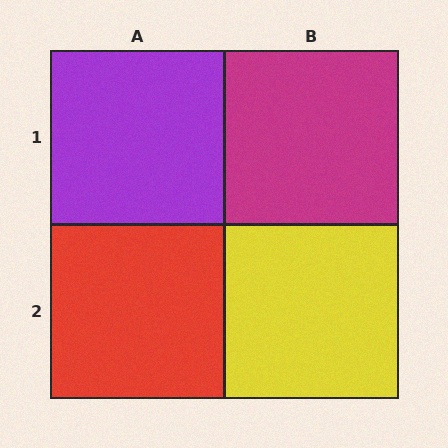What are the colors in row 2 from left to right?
Red, yellow.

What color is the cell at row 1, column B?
Magenta.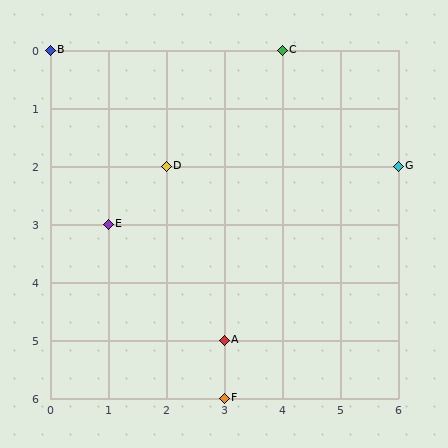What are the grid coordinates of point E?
Point E is at grid coordinates (1, 3).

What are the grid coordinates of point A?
Point A is at grid coordinates (3, 5).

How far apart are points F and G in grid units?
Points F and G are 3 columns and 4 rows apart (about 5.0 grid units diagonally).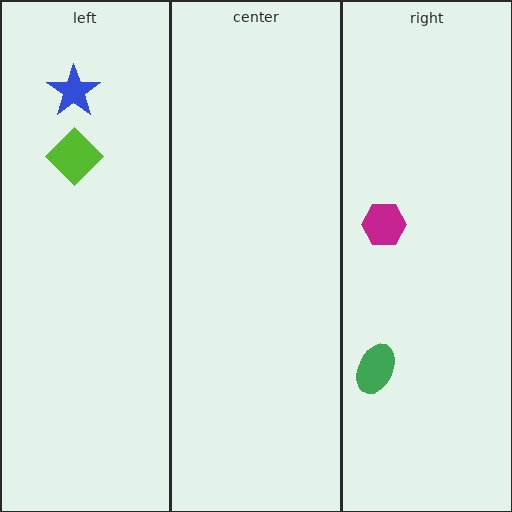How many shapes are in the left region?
2.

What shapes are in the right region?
The magenta hexagon, the green ellipse.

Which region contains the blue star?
The left region.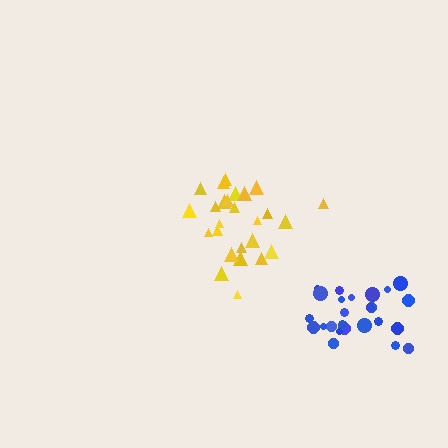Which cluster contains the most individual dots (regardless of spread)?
Yellow (26).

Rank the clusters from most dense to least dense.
blue, yellow.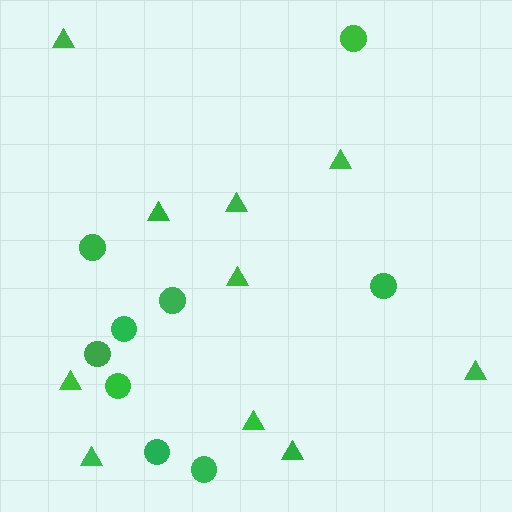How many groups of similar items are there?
There are 2 groups: one group of circles (9) and one group of triangles (10).